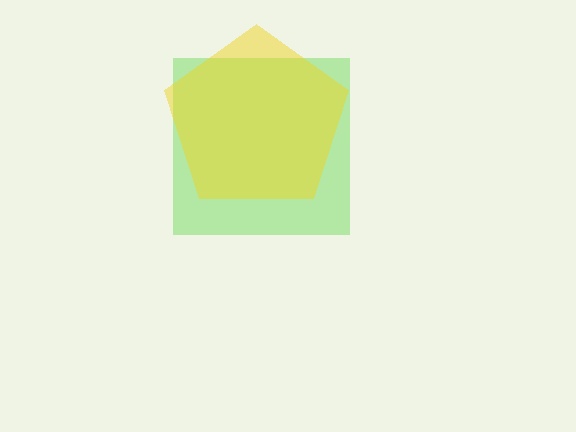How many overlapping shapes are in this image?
There are 2 overlapping shapes in the image.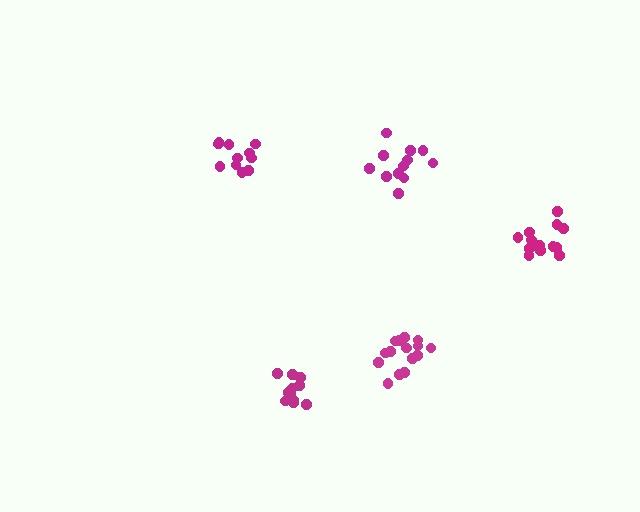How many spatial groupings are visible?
There are 5 spatial groupings.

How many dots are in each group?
Group 1: 11 dots, Group 2: 15 dots, Group 3: 11 dots, Group 4: 12 dots, Group 5: 15 dots (64 total).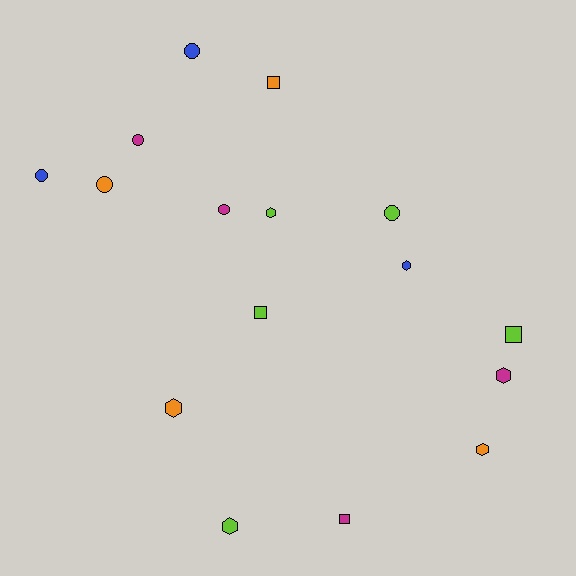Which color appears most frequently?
Lime, with 5 objects.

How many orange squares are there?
There is 1 orange square.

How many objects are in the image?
There are 16 objects.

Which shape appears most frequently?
Hexagon, with 6 objects.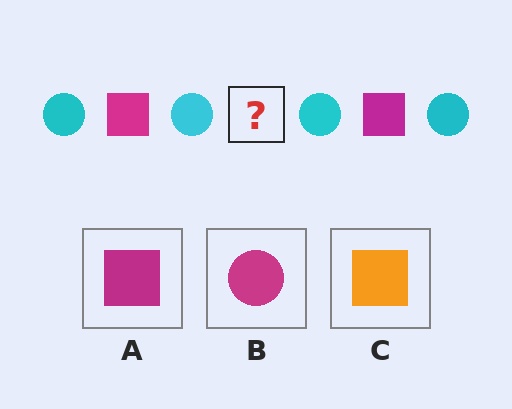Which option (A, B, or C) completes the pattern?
A.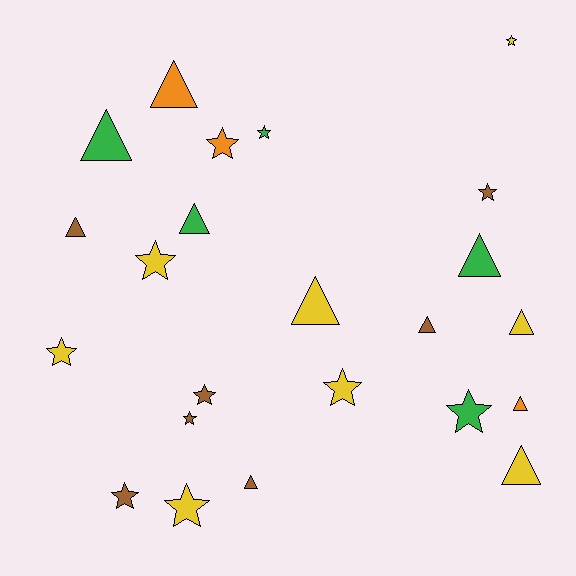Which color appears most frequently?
Yellow, with 8 objects.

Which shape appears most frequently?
Star, with 12 objects.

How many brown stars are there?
There are 4 brown stars.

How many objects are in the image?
There are 23 objects.